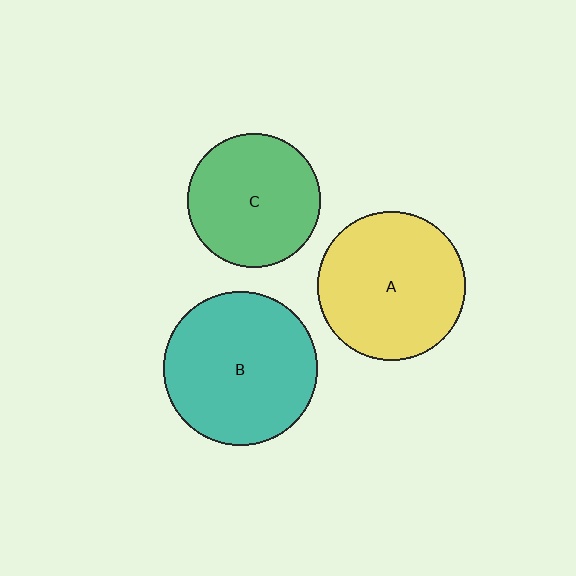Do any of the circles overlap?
No, none of the circles overlap.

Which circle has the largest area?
Circle B (teal).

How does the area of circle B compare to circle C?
Approximately 1.3 times.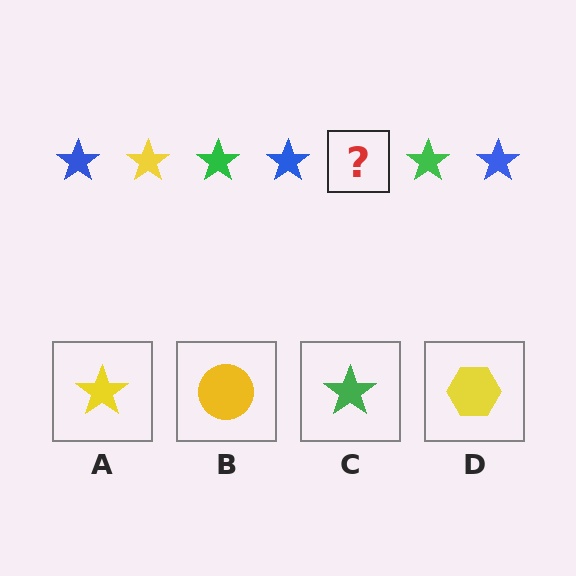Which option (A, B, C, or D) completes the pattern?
A.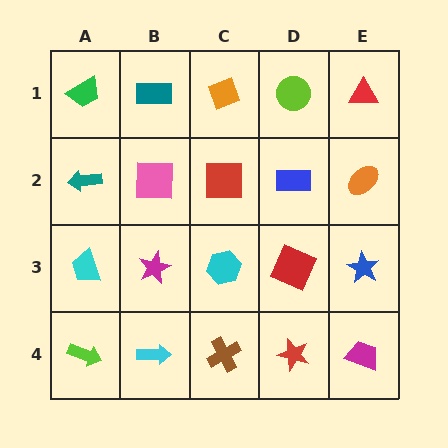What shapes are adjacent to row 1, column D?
A blue rectangle (row 2, column D), an orange diamond (row 1, column C), a red triangle (row 1, column E).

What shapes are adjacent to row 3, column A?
A teal arrow (row 2, column A), a lime arrow (row 4, column A), a magenta star (row 3, column B).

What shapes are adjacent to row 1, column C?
A red square (row 2, column C), a teal rectangle (row 1, column B), a lime circle (row 1, column D).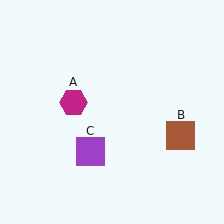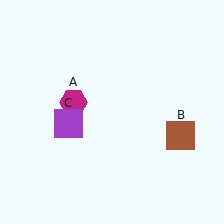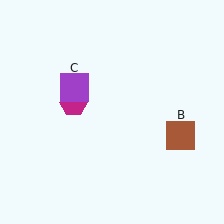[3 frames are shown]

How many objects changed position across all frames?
1 object changed position: purple square (object C).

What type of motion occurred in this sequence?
The purple square (object C) rotated clockwise around the center of the scene.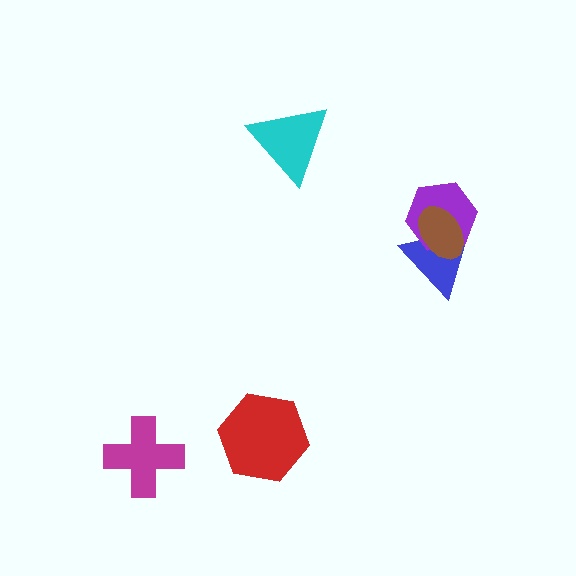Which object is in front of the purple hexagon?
The brown ellipse is in front of the purple hexagon.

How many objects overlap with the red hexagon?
0 objects overlap with the red hexagon.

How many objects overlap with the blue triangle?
2 objects overlap with the blue triangle.